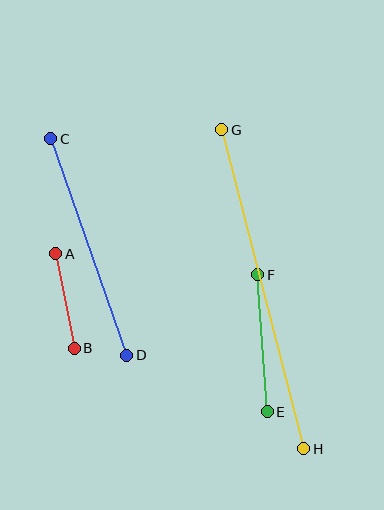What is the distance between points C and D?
The distance is approximately 229 pixels.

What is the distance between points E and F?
The distance is approximately 137 pixels.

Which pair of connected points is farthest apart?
Points G and H are farthest apart.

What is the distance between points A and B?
The distance is approximately 96 pixels.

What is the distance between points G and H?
The distance is approximately 329 pixels.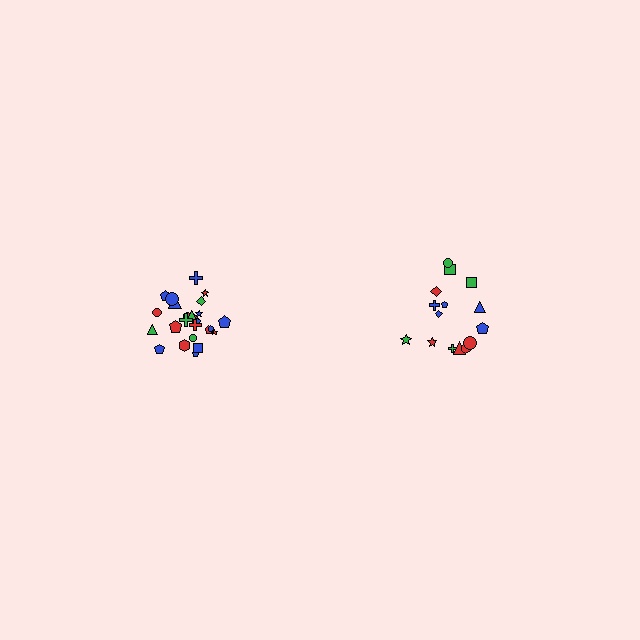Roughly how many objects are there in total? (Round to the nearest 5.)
Roughly 40 objects in total.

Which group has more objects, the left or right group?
The left group.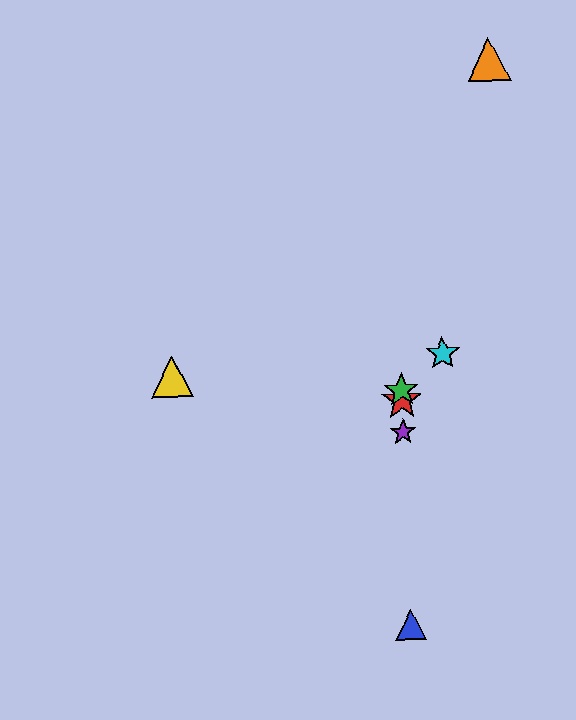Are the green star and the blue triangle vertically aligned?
Yes, both are at x≈401.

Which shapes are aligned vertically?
The red star, the blue triangle, the green star, the purple star are aligned vertically.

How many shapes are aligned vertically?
4 shapes (the red star, the blue triangle, the green star, the purple star) are aligned vertically.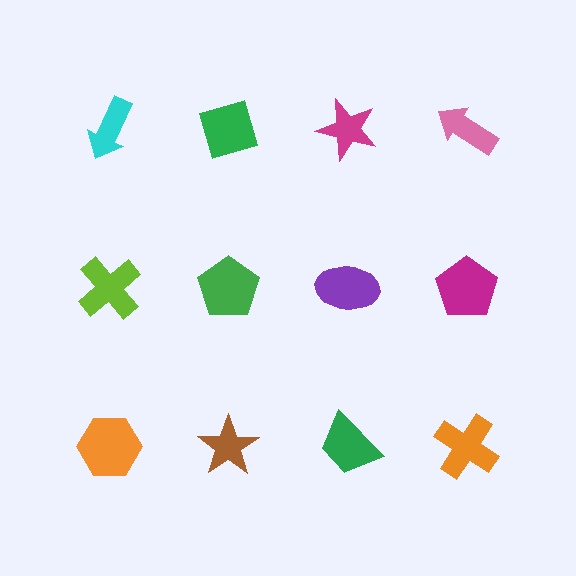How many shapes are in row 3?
4 shapes.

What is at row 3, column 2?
A brown star.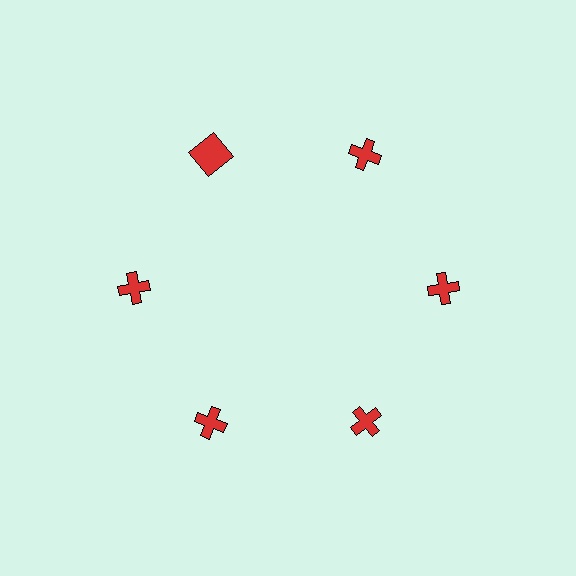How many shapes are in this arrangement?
There are 6 shapes arranged in a ring pattern.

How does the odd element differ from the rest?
It has a different shape: square instead of cross.